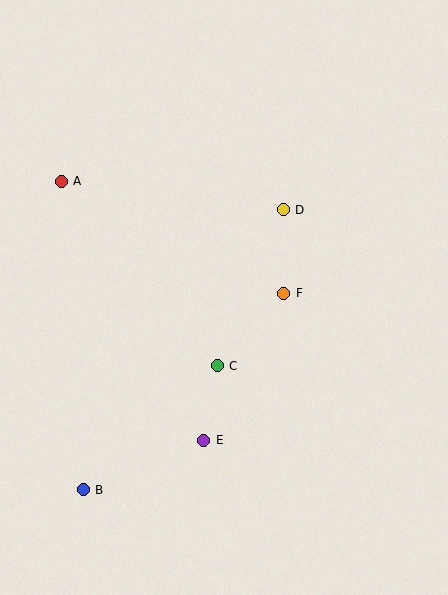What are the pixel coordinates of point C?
Point C is at (217, 366).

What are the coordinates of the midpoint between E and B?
The midpoint between E and B is at (143, 465).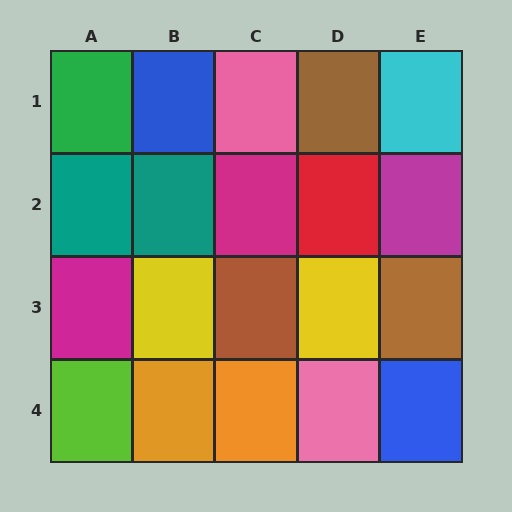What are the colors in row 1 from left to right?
Green, blue, pink, brown, cyan.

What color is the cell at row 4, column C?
Orange.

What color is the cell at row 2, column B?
Teal.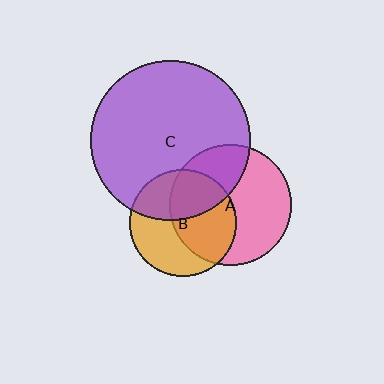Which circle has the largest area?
Circle C (purple).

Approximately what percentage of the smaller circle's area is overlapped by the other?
Approximately 40%.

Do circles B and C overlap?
Yes.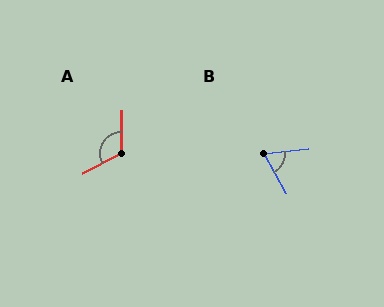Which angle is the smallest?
B, at approximately 68 degrees.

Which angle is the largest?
A, at approximately 118 degrees.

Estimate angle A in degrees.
Approximately 118 degrees.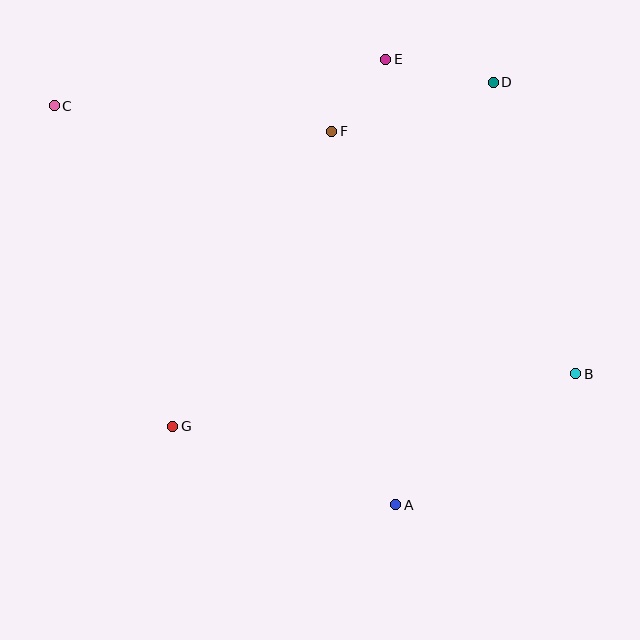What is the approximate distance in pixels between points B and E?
The distance between B and E is approximately 368 pixels.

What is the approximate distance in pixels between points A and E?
The distance between A and E is approximately 446 pixels.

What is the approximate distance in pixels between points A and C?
The distance between A and C is approximately 525 pixels.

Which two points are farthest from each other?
Points B and C are farthest from each other.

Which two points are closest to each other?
Points E and F are closest to each other.